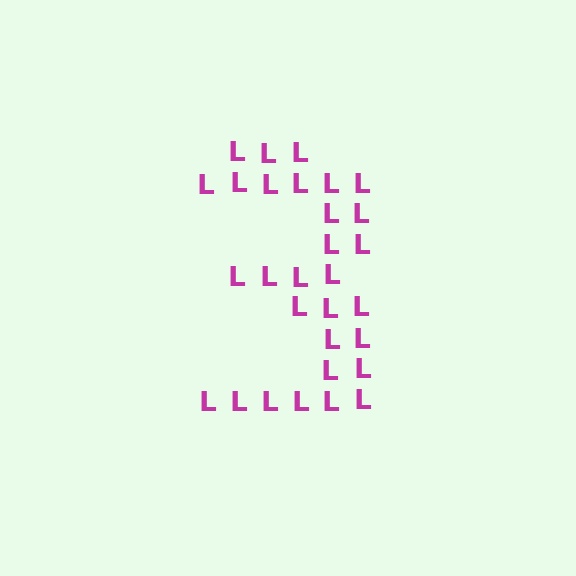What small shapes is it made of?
It is made of small letter L's.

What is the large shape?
The large shape is the digit 3.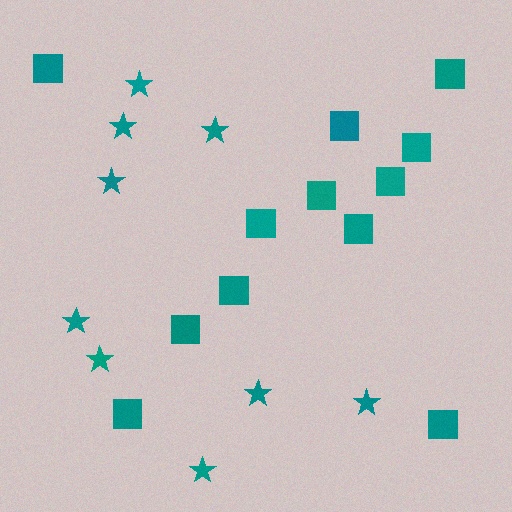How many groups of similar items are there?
There are 2 groups: one group of stars (9) and one group of squares (12).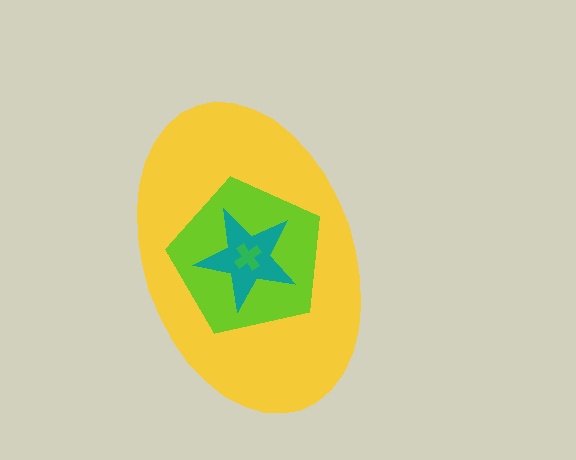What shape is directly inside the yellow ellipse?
The lime pentagon.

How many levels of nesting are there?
4.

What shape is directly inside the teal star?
The green cross.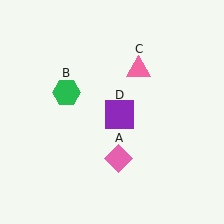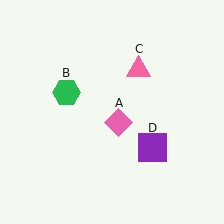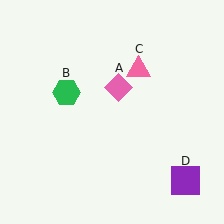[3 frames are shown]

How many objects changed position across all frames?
2 objects changed position: pink diamond (object A), purple square (object D).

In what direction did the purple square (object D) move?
The purple square (object D) moved down and to the right.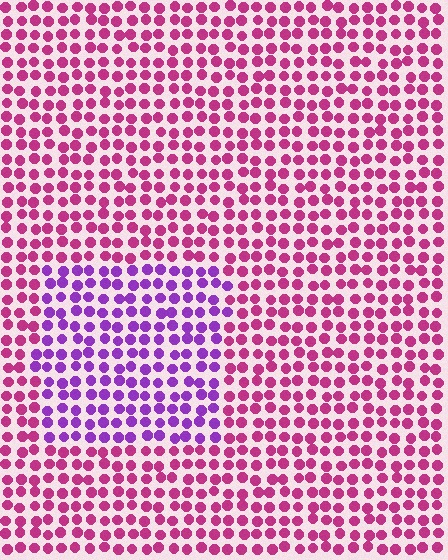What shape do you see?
I see a rectangle.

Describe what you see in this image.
The image is filled with small magenta elements in a uniform arrangement. A rectangle-shaped region is visible where the elements are tinted to a slightly different hue, forming a subtle color boundary.